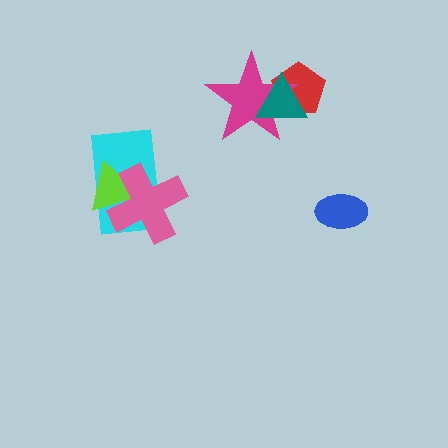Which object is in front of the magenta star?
The teal triangle is in front of the magenta star.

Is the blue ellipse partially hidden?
No, no other shape covers it.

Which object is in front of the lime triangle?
The pink cross is in front of the lime triangle.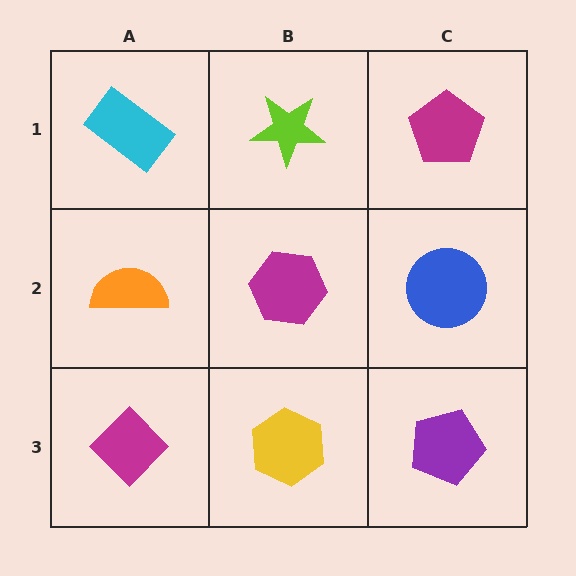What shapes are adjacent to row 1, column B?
A magenta hexagon (row 2, column B), a cyan rectangle (row 1, column A), a magenta pentagon (row 1, column C).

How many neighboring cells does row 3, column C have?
2.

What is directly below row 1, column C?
A blue circle.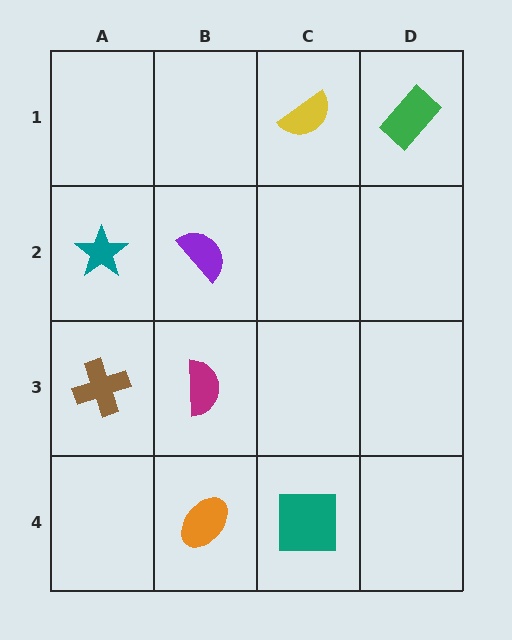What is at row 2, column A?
A teal star.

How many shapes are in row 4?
2 shapes.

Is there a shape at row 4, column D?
No, that cell is empty.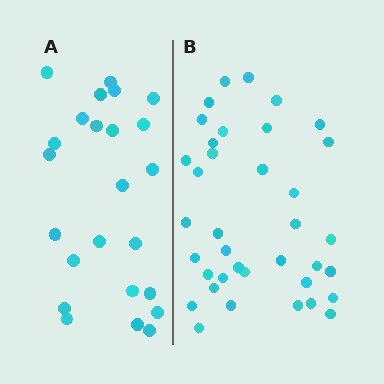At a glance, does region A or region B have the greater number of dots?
Region B (the right region) has more dots.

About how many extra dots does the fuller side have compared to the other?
Region B has approximately 15 more dots than region A.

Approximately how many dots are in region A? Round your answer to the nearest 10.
About 20 dots. (The exact count is 24, which rounds to 20.)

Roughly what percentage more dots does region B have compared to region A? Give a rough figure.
About 55% more.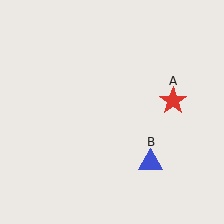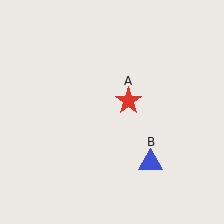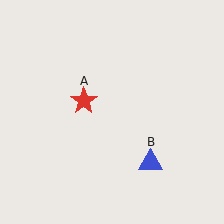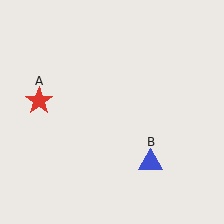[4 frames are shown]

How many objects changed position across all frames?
1 object changed position: red star (object A).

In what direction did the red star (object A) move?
The red star (object A) moved left.